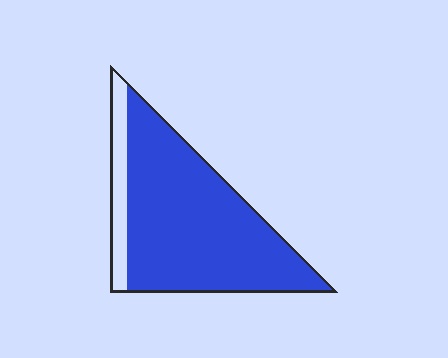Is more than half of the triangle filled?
Yes.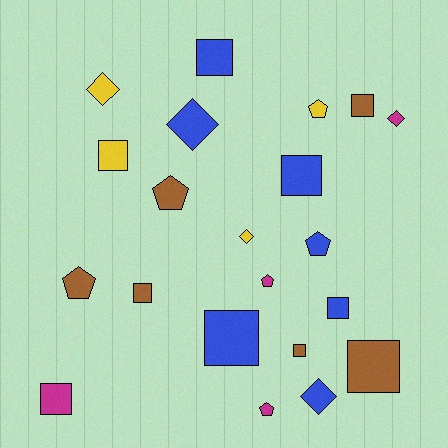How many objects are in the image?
There are 21 objects.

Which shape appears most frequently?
Square, with 10 objects.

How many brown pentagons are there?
There are 2 brown pentagons.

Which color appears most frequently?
Blue, with 7 objects.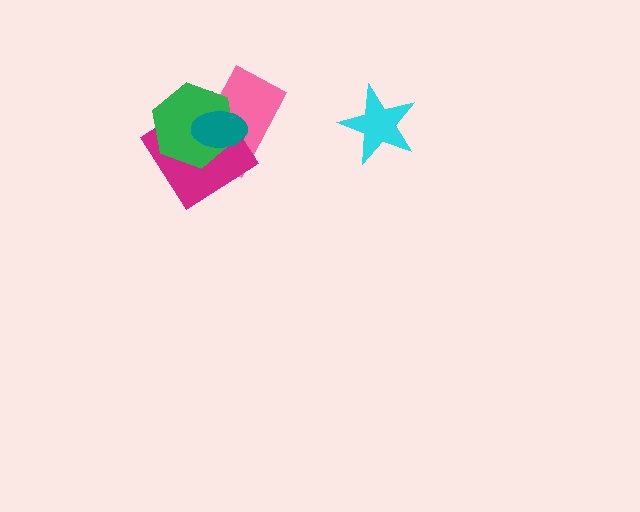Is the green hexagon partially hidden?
Yes, it is partially covered by another shape.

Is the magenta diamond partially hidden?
Yes, it is partially covered by another shape.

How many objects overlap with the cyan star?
0 objects overlap with the cyan star.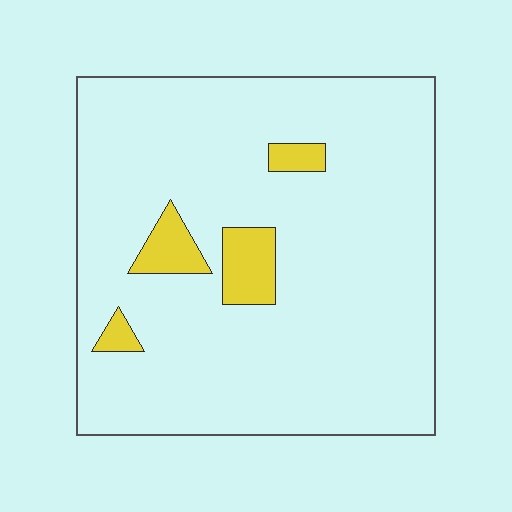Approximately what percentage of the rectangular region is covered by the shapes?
Approximately 10%.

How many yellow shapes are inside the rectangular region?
4.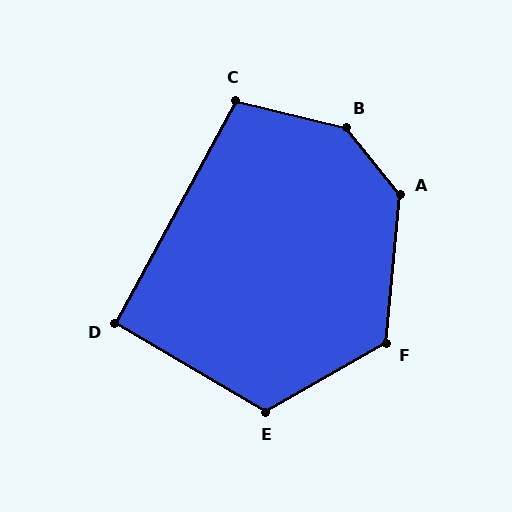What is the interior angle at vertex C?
Approximately 105 degrees (obtuse).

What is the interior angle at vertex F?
Approximately 125 degrees (obtuse).